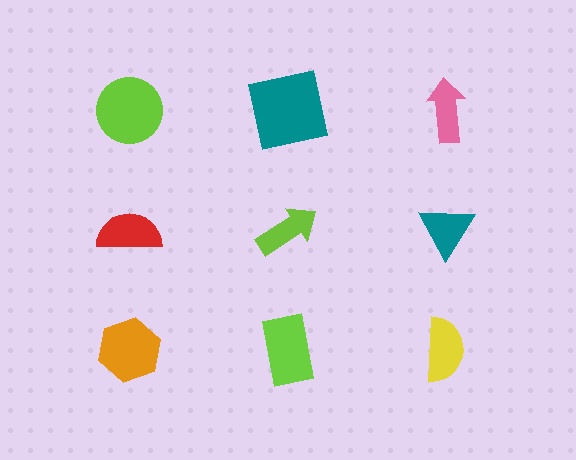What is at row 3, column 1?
An orange hexagon.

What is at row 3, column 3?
A yellow semicircle.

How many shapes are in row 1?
3 shapes.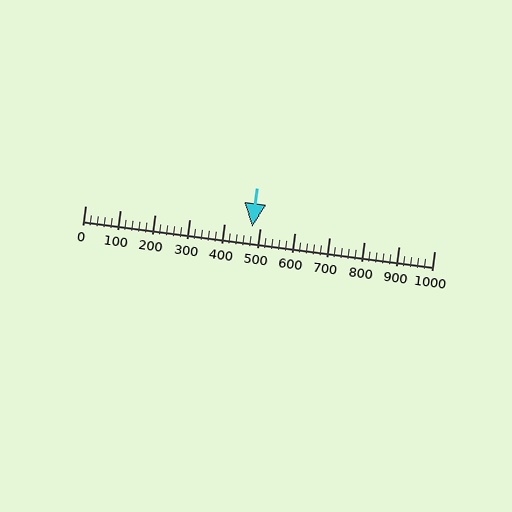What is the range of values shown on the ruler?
The ruler shows values from 0 to 1000.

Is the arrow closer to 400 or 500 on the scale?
The arrow is closer to 500.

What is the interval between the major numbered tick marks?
The major tick marks are spaced 100 units apart.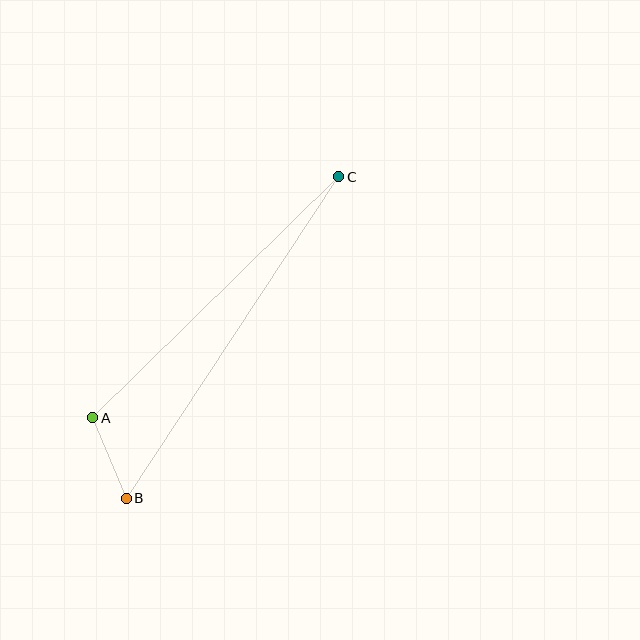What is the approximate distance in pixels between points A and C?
The distance between A and C is approximately 344 pixels.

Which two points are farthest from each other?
Points B and C are farthest from each other.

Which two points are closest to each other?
Points A and B are closest to each other.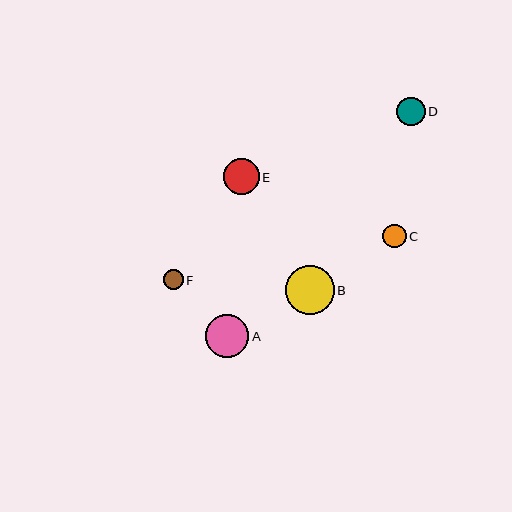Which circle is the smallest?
Circle F is the smallest with a size of approximately 20 pixels.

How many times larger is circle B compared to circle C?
Circle B is approximately 2.1 times the size of circle C.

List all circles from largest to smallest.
From largest to smallest: B, A, E, D, C, F.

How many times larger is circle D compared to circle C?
Circle D is approximately 1.2 times the size of circle C.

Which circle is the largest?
Circle B is the largest with a size of approximately 49 pixels.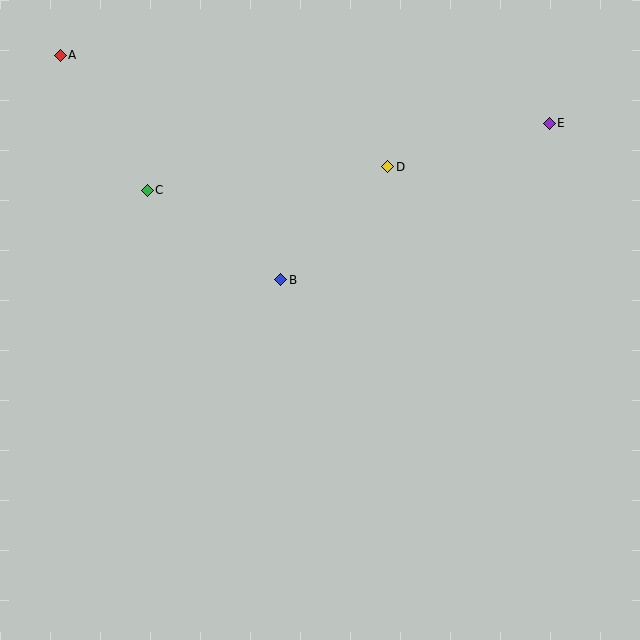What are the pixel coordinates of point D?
Point D is at (388, 167).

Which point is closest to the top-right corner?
Point E is closest to the top-right corner.